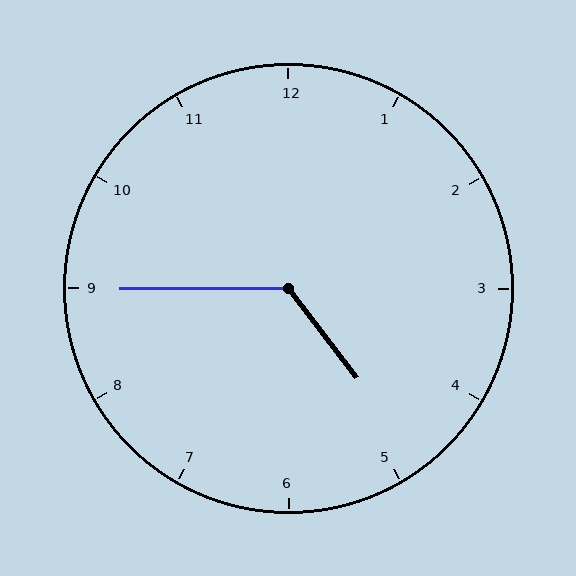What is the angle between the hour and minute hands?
Approximately 128 degrees.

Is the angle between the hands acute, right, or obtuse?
It is obtuse.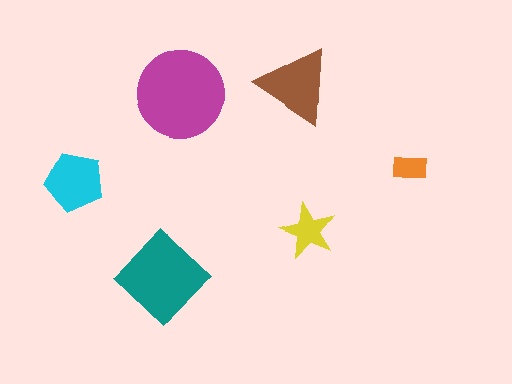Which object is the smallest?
The orange rectangle.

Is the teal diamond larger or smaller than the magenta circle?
Smaller.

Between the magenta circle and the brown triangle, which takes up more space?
The magenta circle.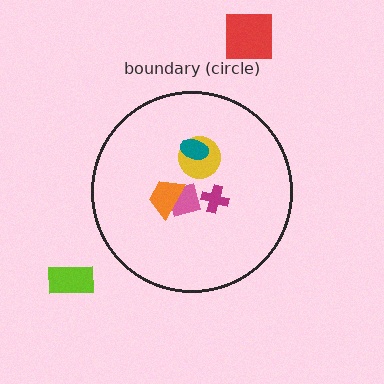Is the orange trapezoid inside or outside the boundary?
Inside.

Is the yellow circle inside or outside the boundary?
Inside.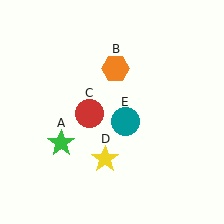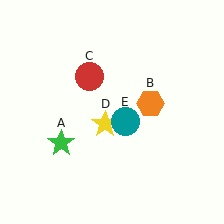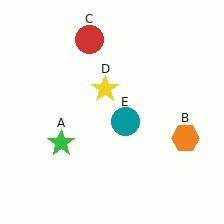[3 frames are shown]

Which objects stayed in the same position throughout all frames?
Green star (object A) and teal circle (object E) remained stationary.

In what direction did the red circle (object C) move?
The red circle (object C) moved up.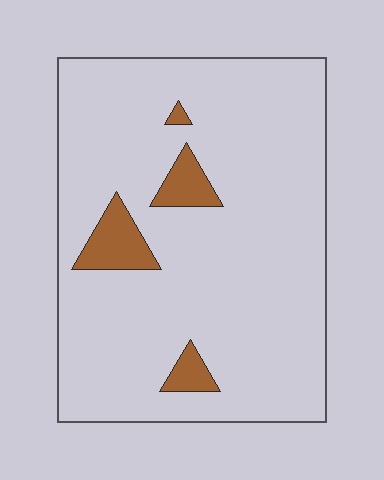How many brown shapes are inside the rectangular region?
4.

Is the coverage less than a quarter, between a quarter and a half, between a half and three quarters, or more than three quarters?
Less than a quarter.